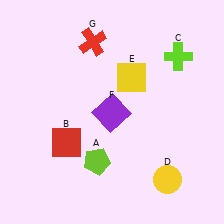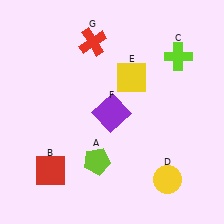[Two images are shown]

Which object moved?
The red square (B) moved down.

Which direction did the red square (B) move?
The red square (B) moved down.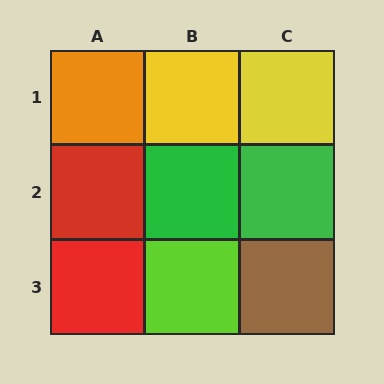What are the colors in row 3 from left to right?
Red, lime, brown.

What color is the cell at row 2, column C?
Green.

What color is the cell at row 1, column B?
Yellow.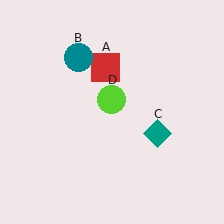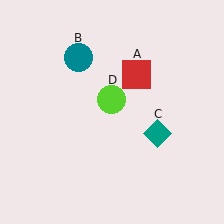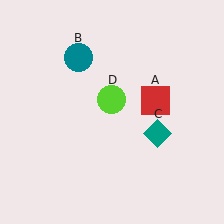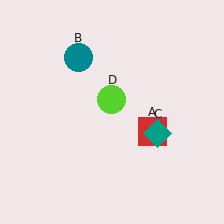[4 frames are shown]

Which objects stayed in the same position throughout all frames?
Teal circle (object B) and teal diamond (object C) and lime circle (object D) remained stationary.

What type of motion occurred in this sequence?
The red square (object A) rotated clockwise around the center of the scene.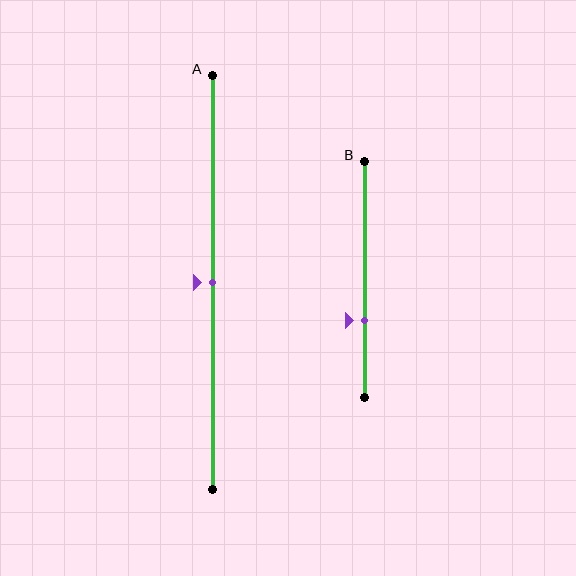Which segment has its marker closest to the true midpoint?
Segment A has its marker closest to the true midpoint.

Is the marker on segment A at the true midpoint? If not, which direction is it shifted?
Yes, the marker on segment A is at the true midpoint.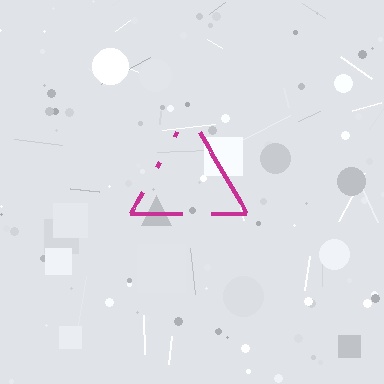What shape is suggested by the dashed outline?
The dashed outline suggests a triangle.